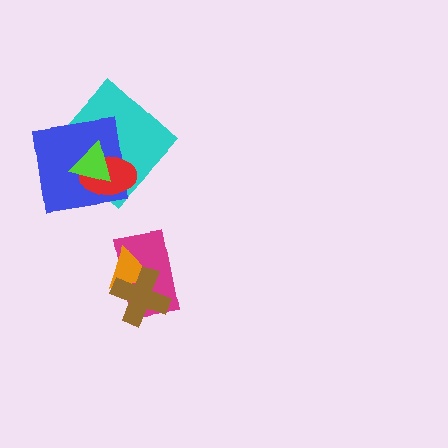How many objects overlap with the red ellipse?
3 objects overlap with the red ellipse.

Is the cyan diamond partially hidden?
Yes, it is partially covered by another shape.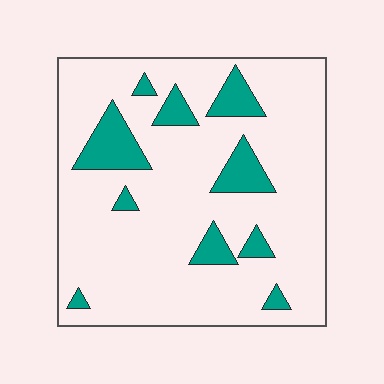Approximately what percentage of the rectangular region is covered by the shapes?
Approximately 15%.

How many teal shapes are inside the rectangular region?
10.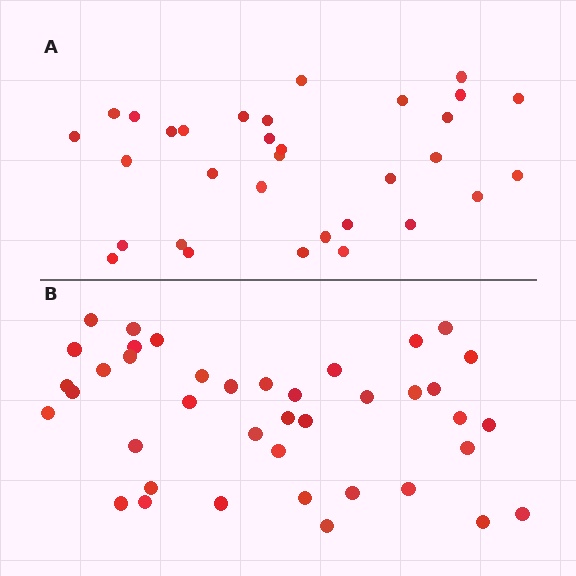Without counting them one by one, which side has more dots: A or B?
Region B (the bottom region) has more dots.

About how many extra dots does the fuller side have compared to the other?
Region B has roughly 8 or so more dots than region A.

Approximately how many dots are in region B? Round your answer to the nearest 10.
About 40 dots.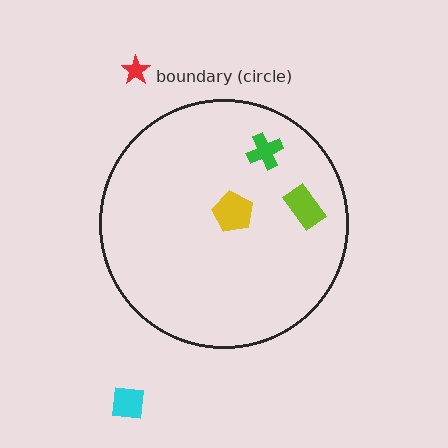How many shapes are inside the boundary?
3 inside, 2 outside.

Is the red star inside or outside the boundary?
Outside.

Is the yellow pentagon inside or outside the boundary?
Inside.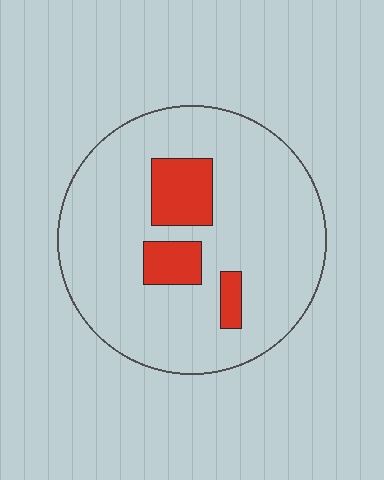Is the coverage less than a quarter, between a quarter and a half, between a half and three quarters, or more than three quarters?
Less than a quarter.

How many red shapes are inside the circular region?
3.